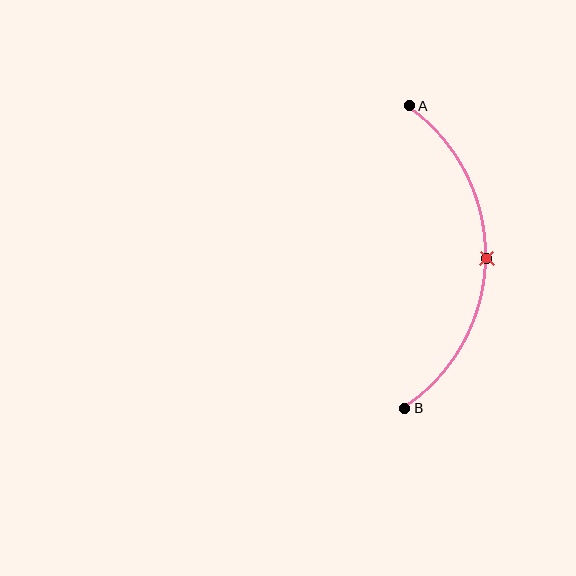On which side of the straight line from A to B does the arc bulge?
The arc bulges to the right of the straight line connecting A and B.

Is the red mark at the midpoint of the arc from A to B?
Yes. The red mark lies on the arc at equal arc-length from both A and B — it is the arc midpoint.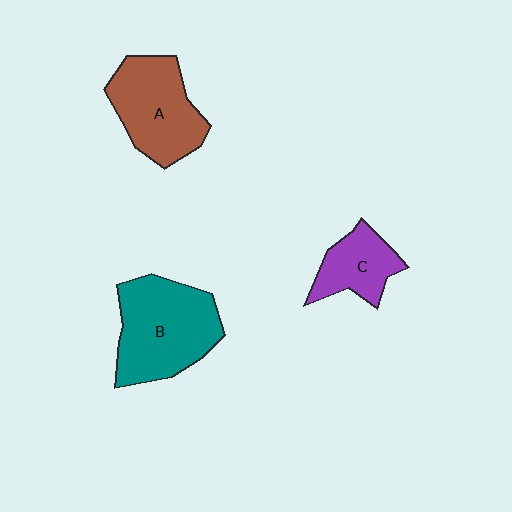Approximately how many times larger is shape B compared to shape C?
Approximately 2.0 times.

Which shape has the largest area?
Shape B (teal).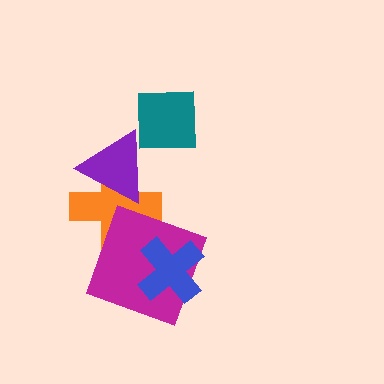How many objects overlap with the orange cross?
2 objects overlap with the orange cross.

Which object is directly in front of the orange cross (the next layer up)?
The magenta square is directly in front of the orange cross.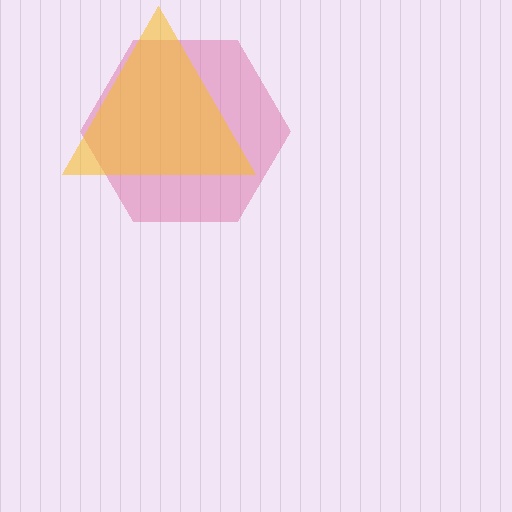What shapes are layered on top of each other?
The layered shapes are: a pink hexagon, a yellow triangle.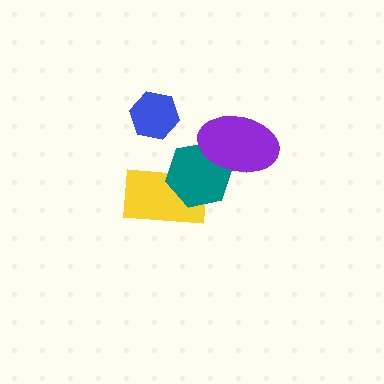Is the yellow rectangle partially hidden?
Yes, it is partially covered by another shape.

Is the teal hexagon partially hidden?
Yes, it is partially covered by another shape.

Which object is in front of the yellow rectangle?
The teal hexagon is in front of the yellow rectangle.